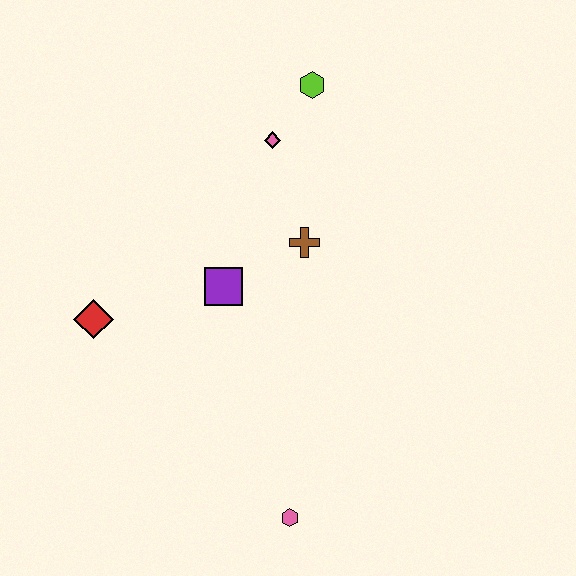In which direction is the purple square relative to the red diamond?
The purple square is to the right of the red diamond.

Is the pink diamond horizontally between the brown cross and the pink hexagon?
No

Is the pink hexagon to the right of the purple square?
Yes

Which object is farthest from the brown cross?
The pink hexagon is farthest from the brown cross.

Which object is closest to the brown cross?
The purple square is closest to the brown cross.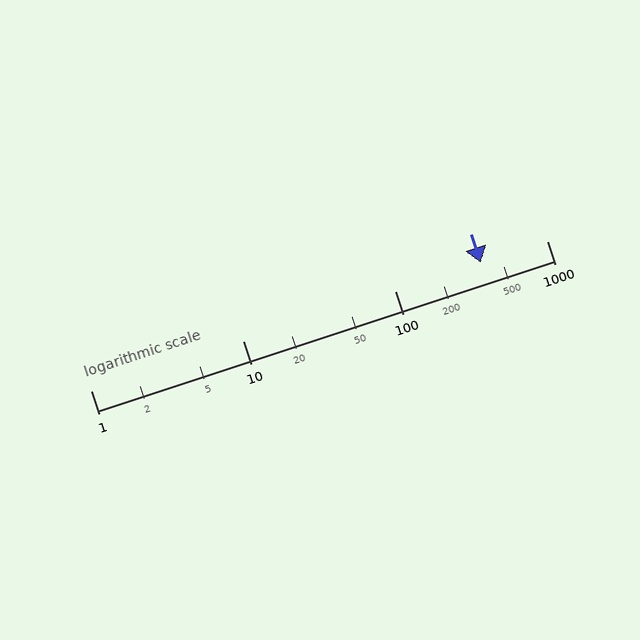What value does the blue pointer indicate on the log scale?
The pointer indicates approximately 370.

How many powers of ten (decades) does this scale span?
The scale spans 3 decades, from 1 to 1000.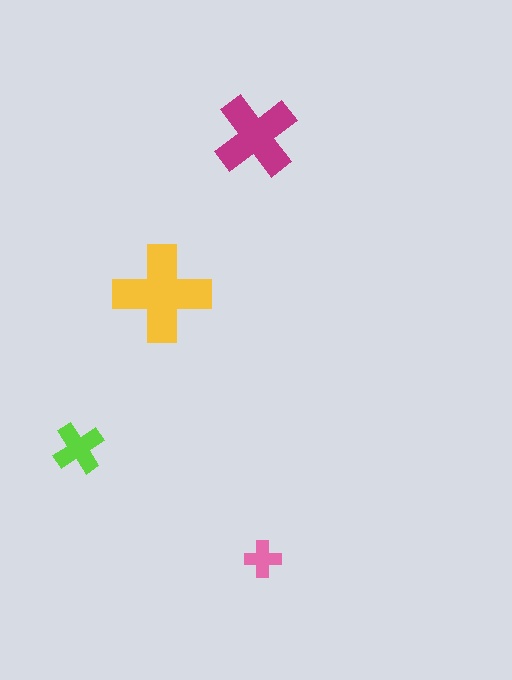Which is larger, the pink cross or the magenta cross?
The magenta one.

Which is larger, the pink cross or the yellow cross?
The yellow one.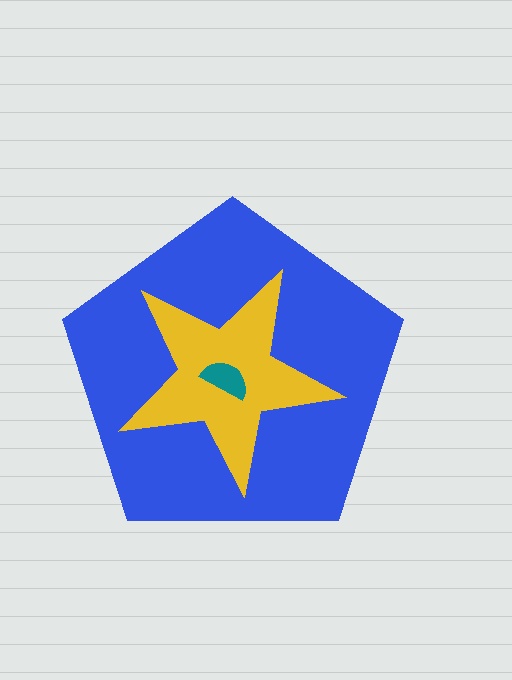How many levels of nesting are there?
3.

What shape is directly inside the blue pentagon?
The yellow star.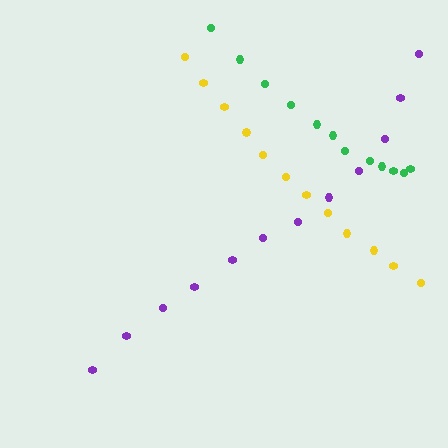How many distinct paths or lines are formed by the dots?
There are 3 distinct paths.